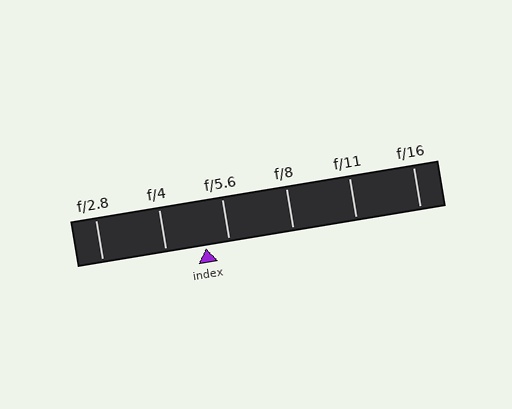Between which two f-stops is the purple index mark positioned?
The index mark is between f/4 and f/5.6.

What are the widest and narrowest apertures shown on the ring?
The widest aperture shown is f/2.8 and the narrowest is f/16.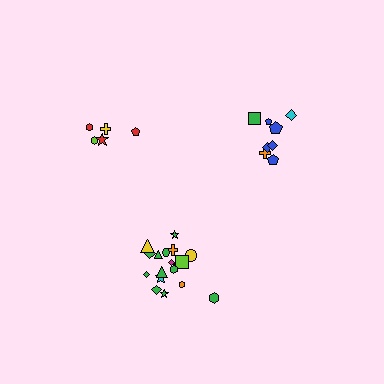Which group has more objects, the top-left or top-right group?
The top-right group.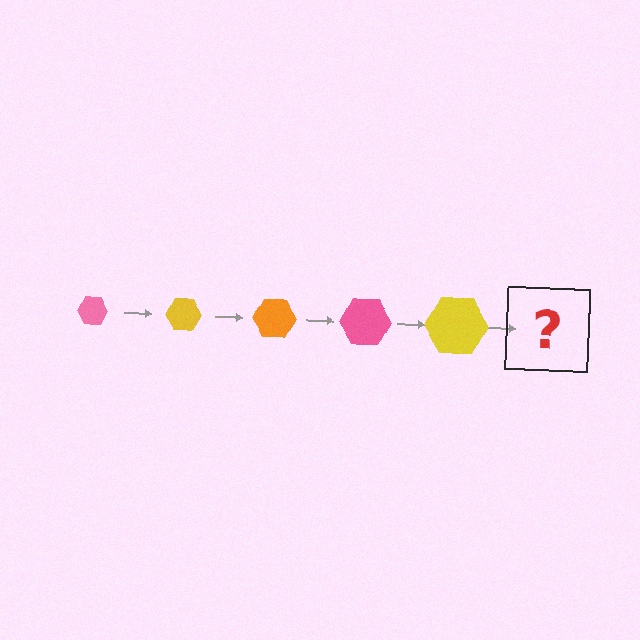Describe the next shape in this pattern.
It should be an orange hexagon, larger than the previous one.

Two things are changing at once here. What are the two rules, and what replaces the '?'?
The two rules are that the hexagon grows larger each step and the color cycles through pink, yellow, and orange. The '?' should be an orange hexagon, larger than the previous one.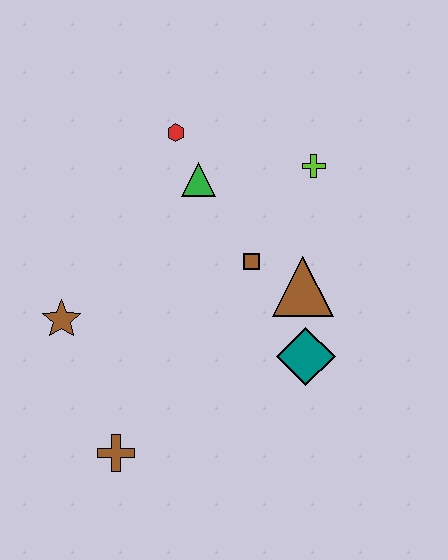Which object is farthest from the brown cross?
The lime cross is farthest from the brown cross.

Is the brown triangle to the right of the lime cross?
No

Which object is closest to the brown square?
The brown triangle is closest to the brown square.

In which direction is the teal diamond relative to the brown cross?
The teal diamond is to the right of the brown cross.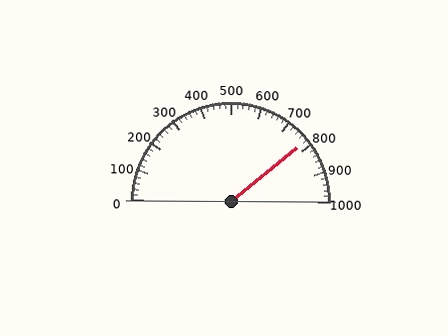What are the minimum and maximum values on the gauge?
The gauge ranges from 0 to 1000.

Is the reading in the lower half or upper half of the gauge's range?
The reading is in the upper half of the range (0 to 1000).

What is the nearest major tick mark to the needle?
The nearest major tick mark is 800.